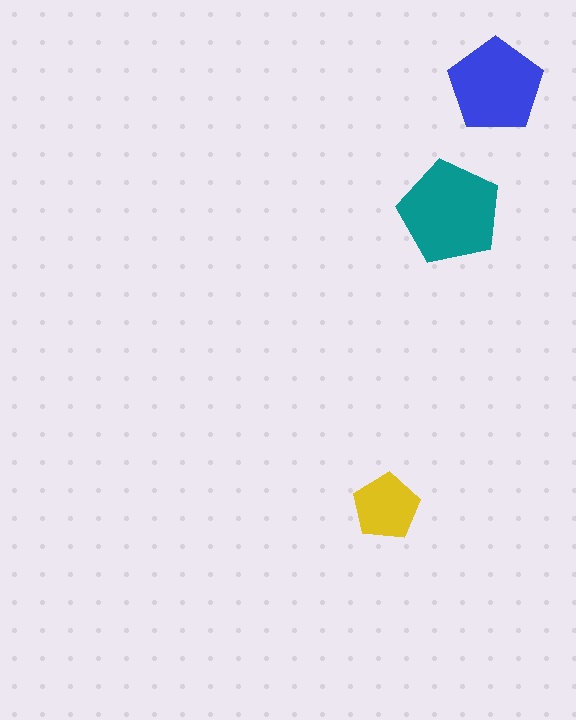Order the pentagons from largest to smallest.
the teal one, the blue one, the yellow one.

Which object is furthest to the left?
The yellow pentagon is leftmost.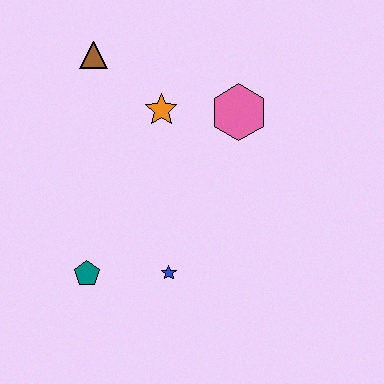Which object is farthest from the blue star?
The brown triangle is farthest from the blue star.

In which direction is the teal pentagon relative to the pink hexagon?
The teal pentagon is below the pink hexagon.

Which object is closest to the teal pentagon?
The blue star is closest to the teal pentagon.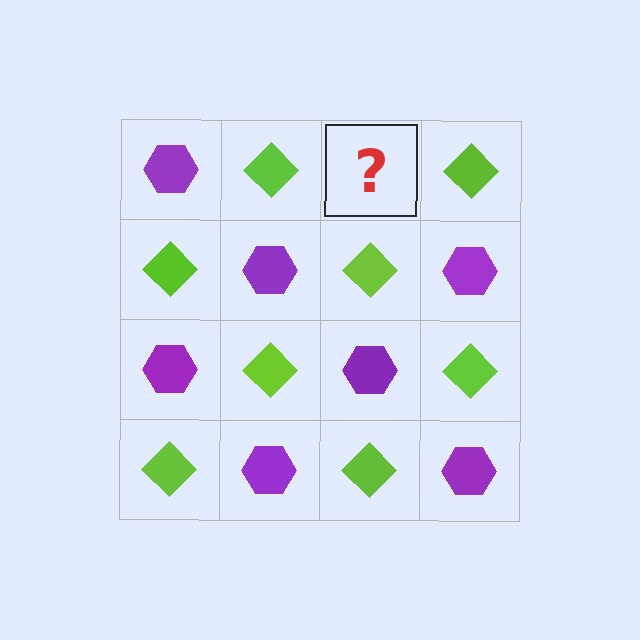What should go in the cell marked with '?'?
The missing cell should contain a purple hexagon.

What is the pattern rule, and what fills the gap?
The rule is that it alternates purple hexagon and lime diamond in a checkerboard pattern. The gap should be filled with a purple hexagon.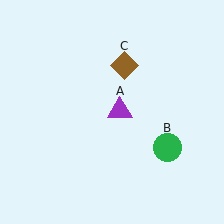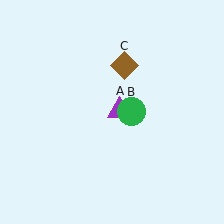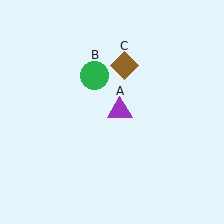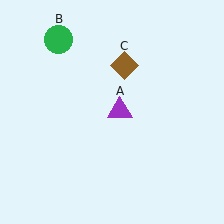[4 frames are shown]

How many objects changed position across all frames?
1 object changed position: green circle (object B).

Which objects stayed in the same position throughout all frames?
Purple triangle (object A) and brown diamond (object C) remained stationary.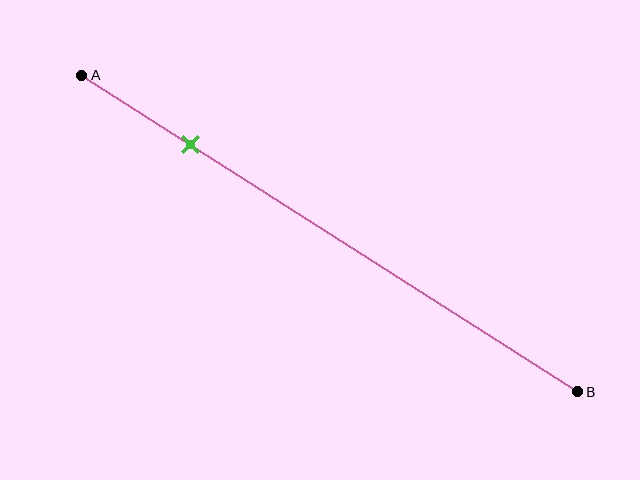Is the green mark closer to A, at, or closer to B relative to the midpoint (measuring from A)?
The green mark is closer to point A than the midpoint of segment AB.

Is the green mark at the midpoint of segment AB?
No, the mark is at about 20% from A, not at the 50% midpoint.